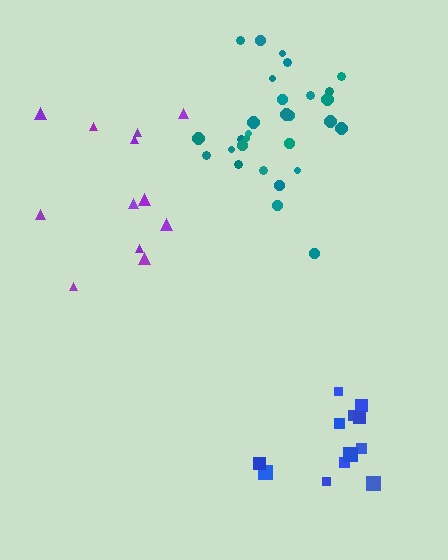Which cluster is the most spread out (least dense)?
Purple.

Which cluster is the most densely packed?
Teal.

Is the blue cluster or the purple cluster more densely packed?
Blue.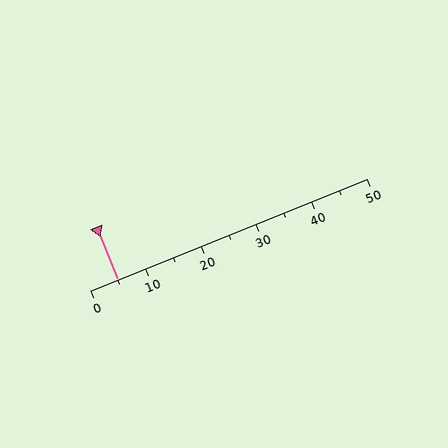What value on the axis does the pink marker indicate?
The marker indicates approximately 5.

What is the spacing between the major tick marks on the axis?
The major ticks are spaced 10 apart.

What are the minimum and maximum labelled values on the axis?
The axis runs from 0 to 50.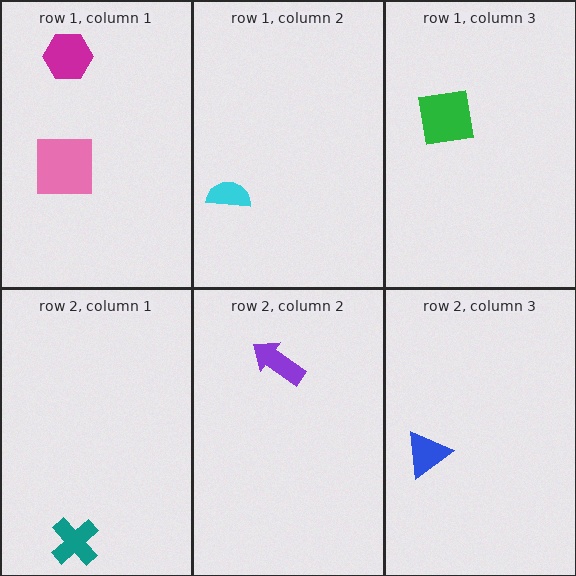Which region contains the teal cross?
The row 2, column 1 region.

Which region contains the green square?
The row 1, column 3 region.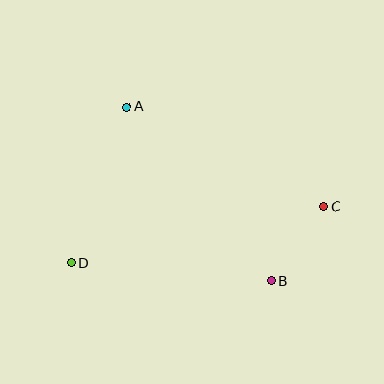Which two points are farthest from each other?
Points C and D are farthest from each other.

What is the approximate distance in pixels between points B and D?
The distance between B and D is approximately 201 pixels.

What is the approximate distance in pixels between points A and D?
The distance between A and D is approximately 166 pixels.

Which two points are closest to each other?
Points B and C are closest to each other.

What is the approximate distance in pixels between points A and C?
The distance between A and C is approximately 221 pixels.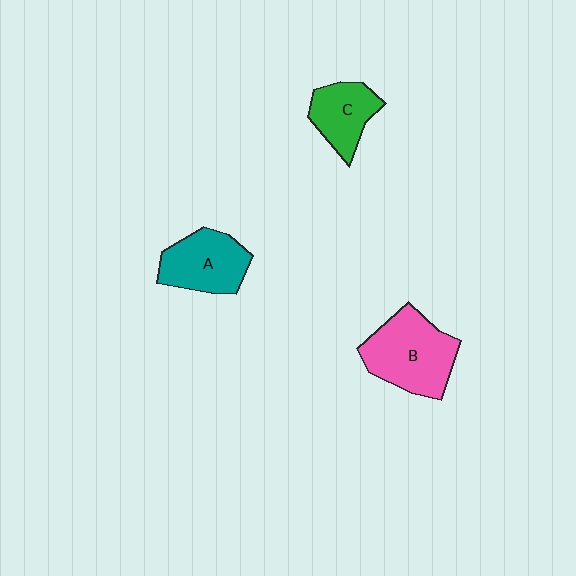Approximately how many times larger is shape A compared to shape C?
Approximately 1.2 times.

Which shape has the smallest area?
Shape C (green).